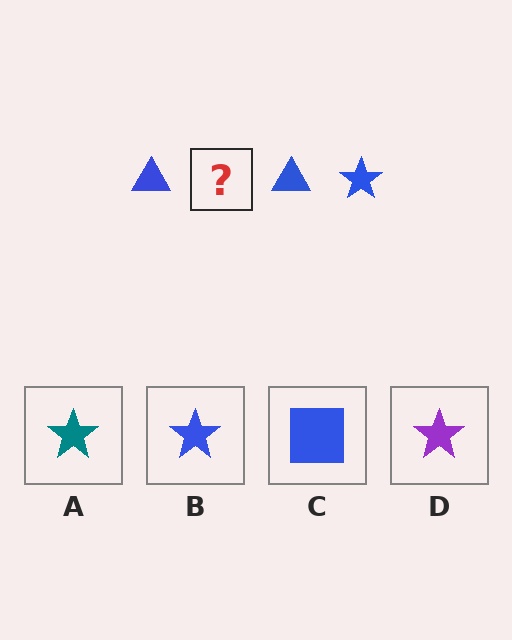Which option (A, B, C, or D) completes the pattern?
B.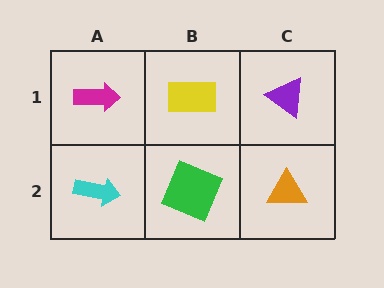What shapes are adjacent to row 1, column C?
An orange triangle (row 2, column C), a yellow rectangle (row 1, column B).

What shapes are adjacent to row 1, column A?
A cyan arrow (row 2, column A), a yellow rectangle (row 1, column B).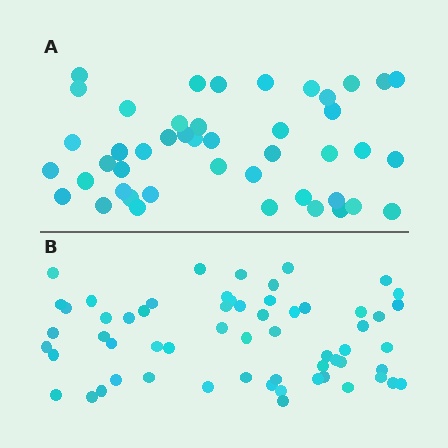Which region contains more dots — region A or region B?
Region B (the bottom region) has more dots.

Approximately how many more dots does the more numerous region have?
Region B has approximately 15 more dots than region A.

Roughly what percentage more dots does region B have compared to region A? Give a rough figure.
About 35% more.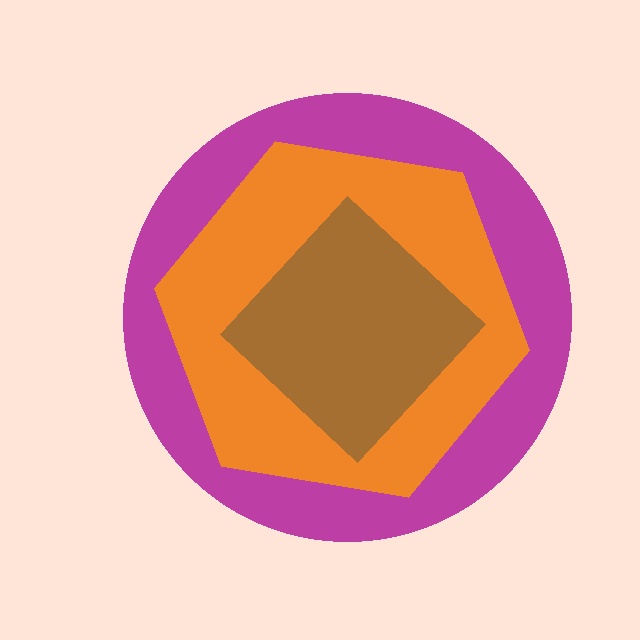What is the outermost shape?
The magenta circle.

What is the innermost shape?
The brown diamond.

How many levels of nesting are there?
3.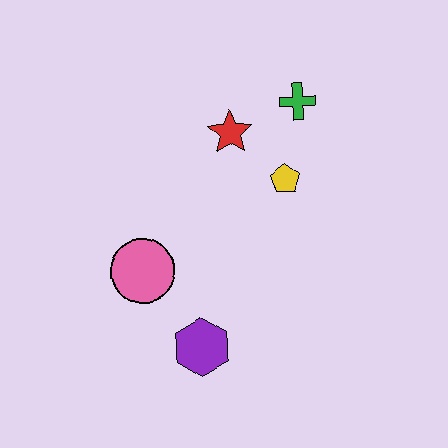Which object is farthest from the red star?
The purple hexagon is farthest from the red star.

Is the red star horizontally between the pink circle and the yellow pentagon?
Yes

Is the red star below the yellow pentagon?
No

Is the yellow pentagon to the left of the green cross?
Yes